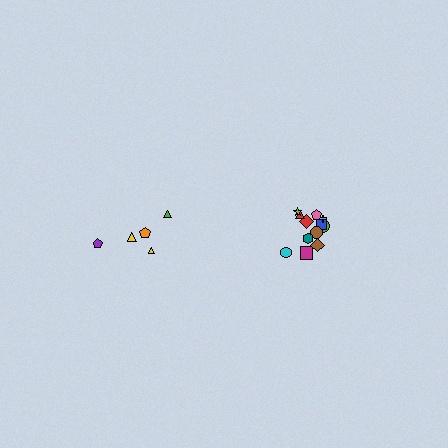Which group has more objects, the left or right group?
The right group.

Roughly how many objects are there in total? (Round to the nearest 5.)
Roughly 15 objects in total.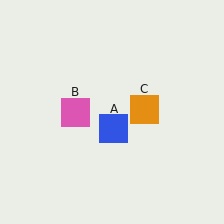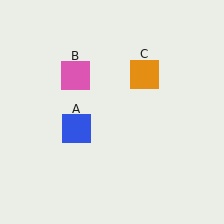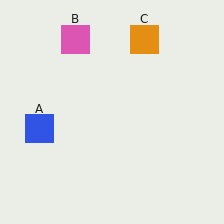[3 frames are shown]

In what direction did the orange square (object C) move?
The orange square (object C) moved up.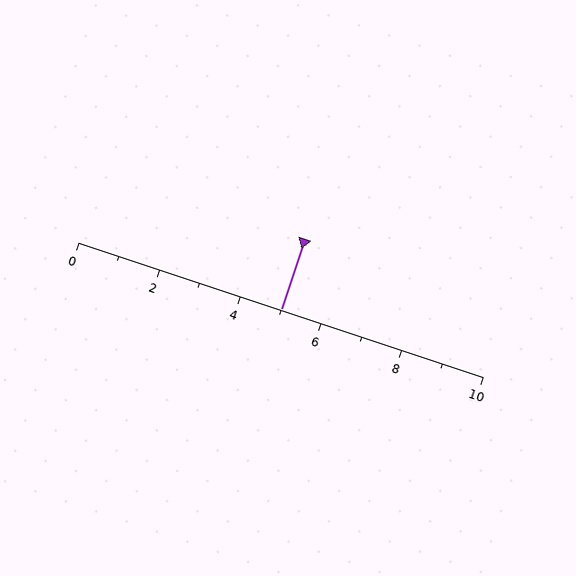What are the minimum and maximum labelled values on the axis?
The axis runs from 0 to 10.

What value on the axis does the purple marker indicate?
The marker indicates approximately 5.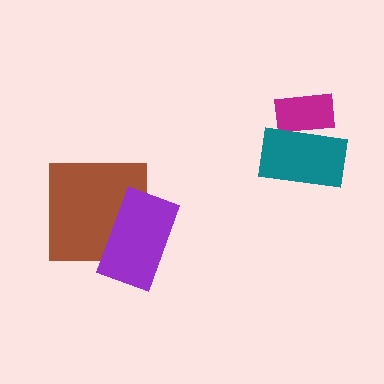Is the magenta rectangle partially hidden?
Yes, it is partially covered by another shape.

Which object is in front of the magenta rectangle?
The teal rectangle is in front of the magenta rectangle.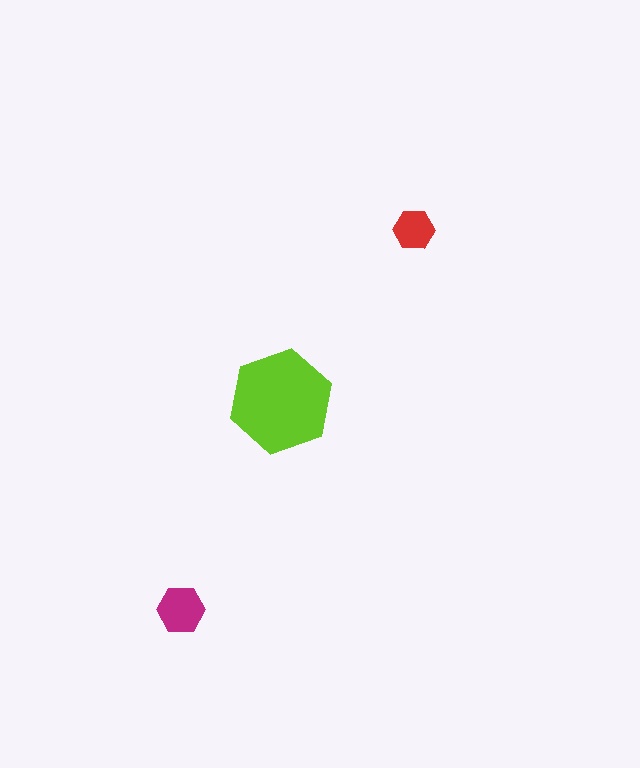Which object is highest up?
The red hexagon is topmost.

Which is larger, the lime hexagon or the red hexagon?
The lime one.